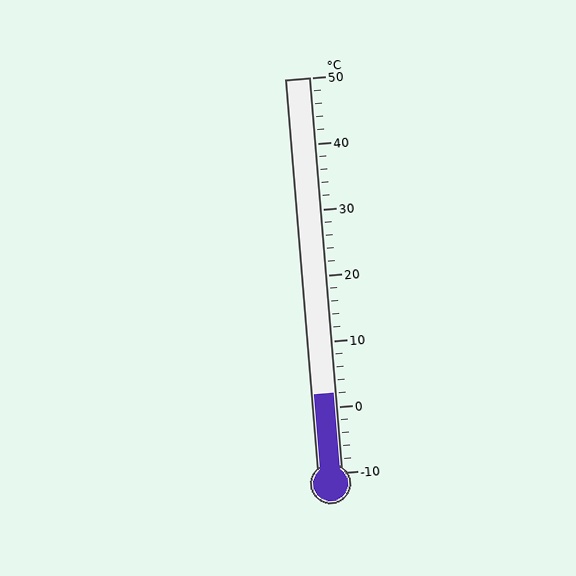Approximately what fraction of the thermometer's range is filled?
The thermometer is filled to approximately 20% of its range.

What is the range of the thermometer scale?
The thermometer scale ranges from -10°C to 50°C.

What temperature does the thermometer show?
The thermometer shows approximately 2°C.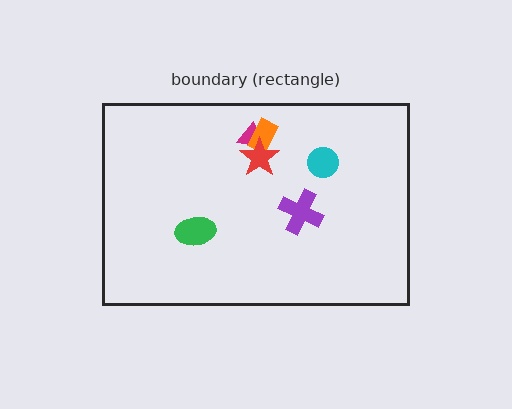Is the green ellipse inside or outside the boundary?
Inside.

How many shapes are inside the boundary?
6 inside, 0 outside.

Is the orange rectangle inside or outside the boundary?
Inside.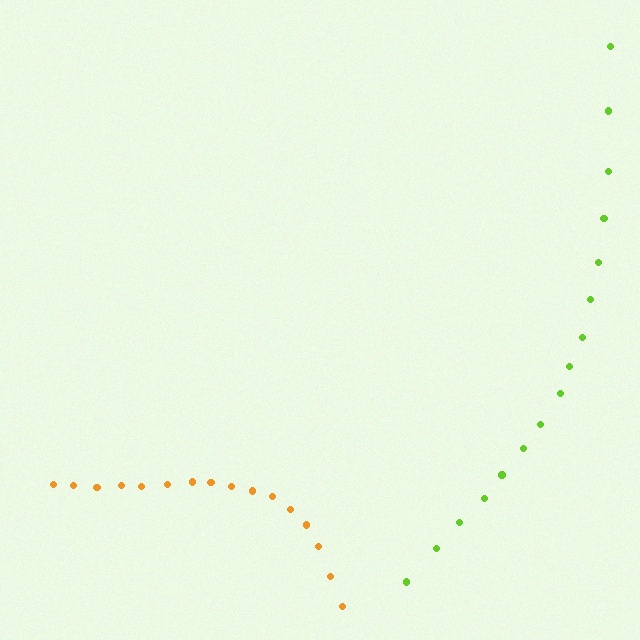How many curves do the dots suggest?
There are 2 distinct paths.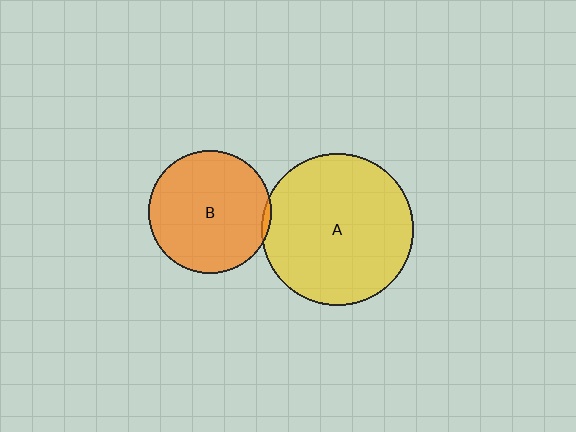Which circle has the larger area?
Circle A (yellow).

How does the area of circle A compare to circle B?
Approximately 1.5 times.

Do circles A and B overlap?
Yes.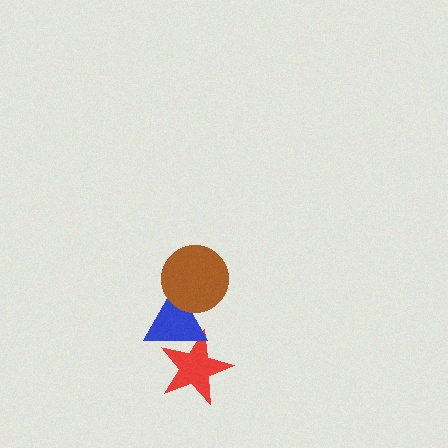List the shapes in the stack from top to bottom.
From top to bottom: the brown circle, the blue triangle, the red star.